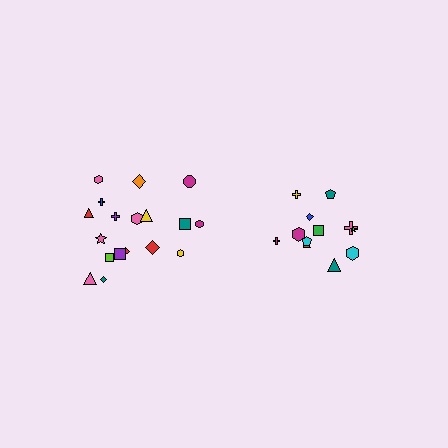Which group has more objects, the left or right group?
The left group.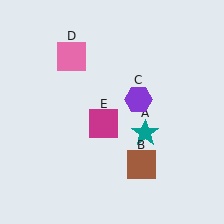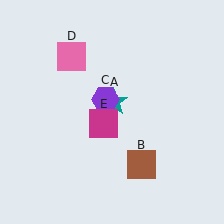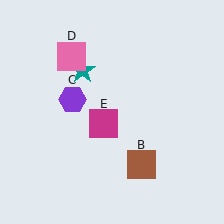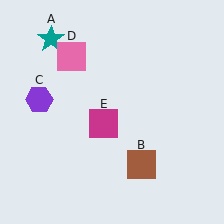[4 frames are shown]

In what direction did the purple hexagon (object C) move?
The purple hexagon (object C) moved left.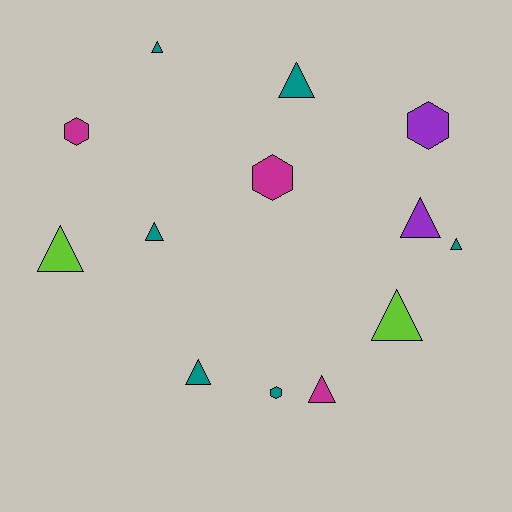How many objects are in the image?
There are 13 objects.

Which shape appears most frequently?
Triangle, with 9 objects.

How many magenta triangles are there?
There is 1 magenta triangle.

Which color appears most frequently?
Teal, with 6 objects.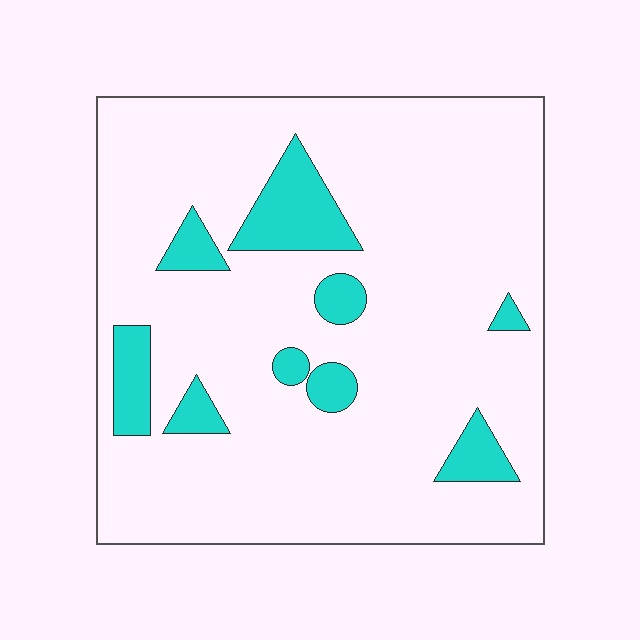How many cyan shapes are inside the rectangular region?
9.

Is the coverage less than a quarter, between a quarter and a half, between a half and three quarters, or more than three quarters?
Less than a quarter.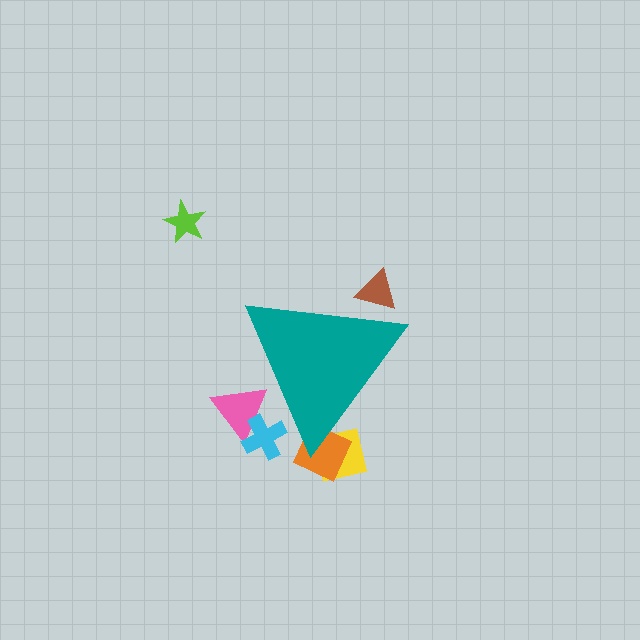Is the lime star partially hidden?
No, the lime star is fully visible.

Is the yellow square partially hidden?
Yes, the yellow square is partially hidden behind the teal triangle.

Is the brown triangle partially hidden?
Yes, the brown triangle is partially hidden behind the teal triangle.